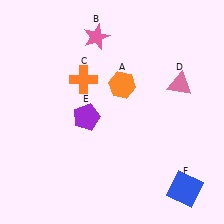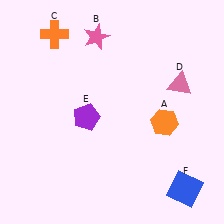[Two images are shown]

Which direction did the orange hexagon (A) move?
The orange hexagon (A) moved right.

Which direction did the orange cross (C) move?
The orange cross (C) moved up.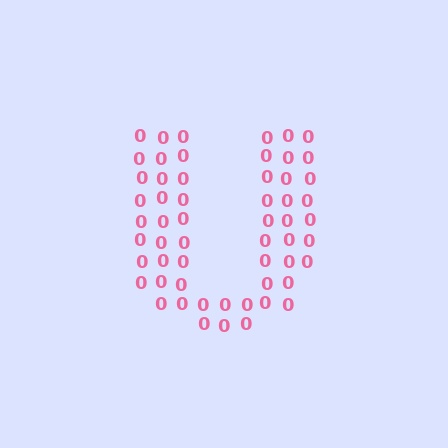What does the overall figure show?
The overall figure shows the letter U.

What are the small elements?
The small elements are digit 0's.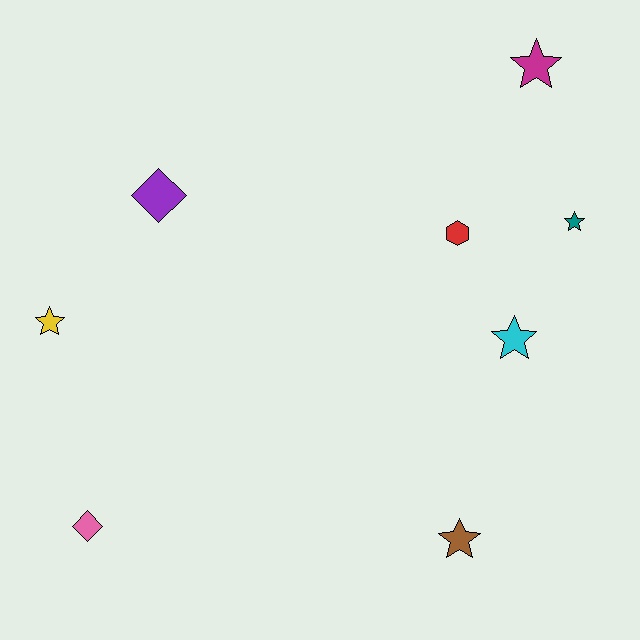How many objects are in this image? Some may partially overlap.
There are 8 objects.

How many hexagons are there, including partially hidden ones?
There is 1 hexagon.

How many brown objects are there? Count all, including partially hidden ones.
There is 1 brown object.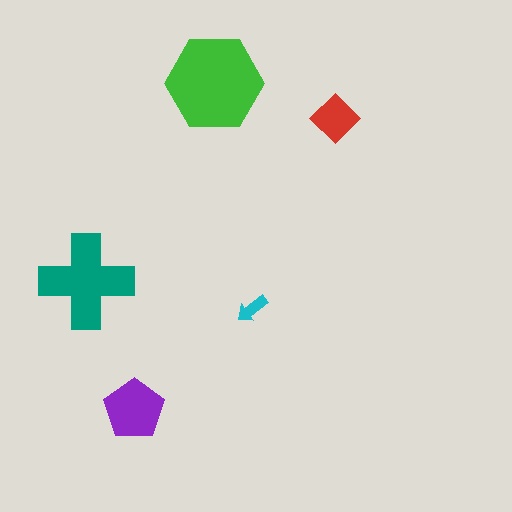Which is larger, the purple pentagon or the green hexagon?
The green hexagon.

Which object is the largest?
The green hexagon.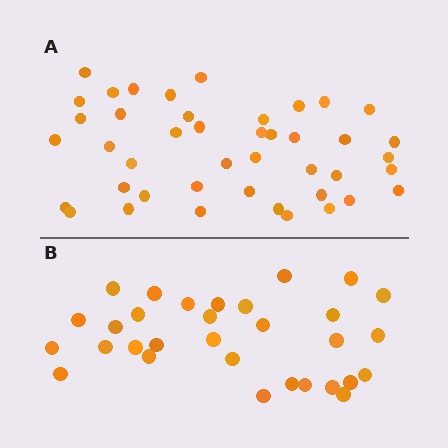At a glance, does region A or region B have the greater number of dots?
Region A (the top region) has more dots.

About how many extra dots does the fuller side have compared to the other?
Region A has roughly 12 or so more dots than region B.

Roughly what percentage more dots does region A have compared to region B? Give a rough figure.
About 40% more.